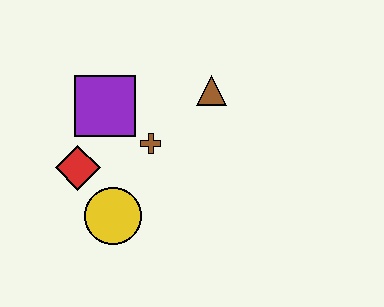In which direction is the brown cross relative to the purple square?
The brown cross is to the right of the purple square.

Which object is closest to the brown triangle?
The brown cross is closest to the brown triangle.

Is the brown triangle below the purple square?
No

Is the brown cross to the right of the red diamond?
Yes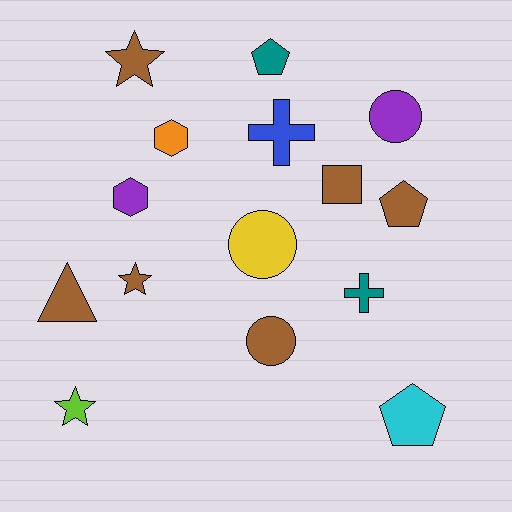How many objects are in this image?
There are 15 objects.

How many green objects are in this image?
There are no green objects.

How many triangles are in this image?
There is 1 triangle.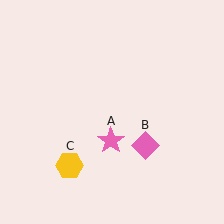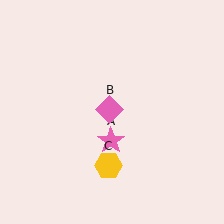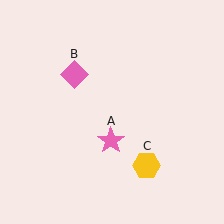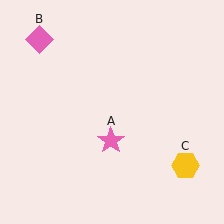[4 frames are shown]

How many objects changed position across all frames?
2 objects changed position: pink diamond (object B), yellow hexagon (object C).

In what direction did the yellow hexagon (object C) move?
The yellow hexagon (object C) moved right.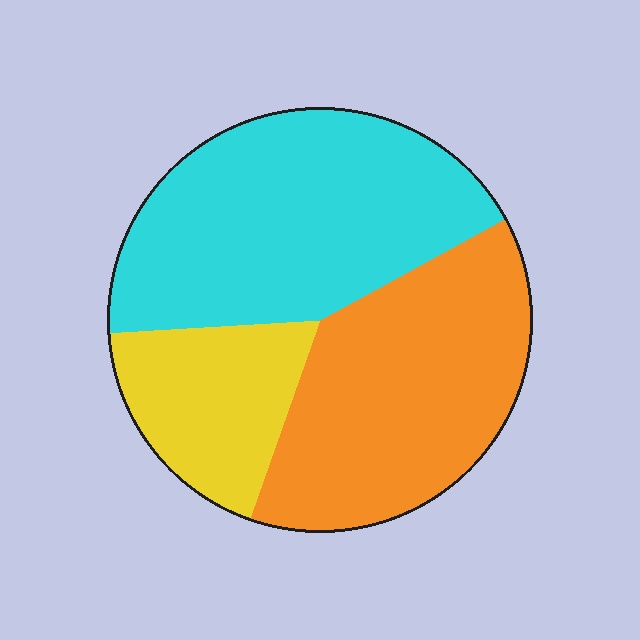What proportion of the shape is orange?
Orange covers about 40% of the shape.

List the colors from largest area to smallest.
From largest to smallest: cyan, orange, yellow.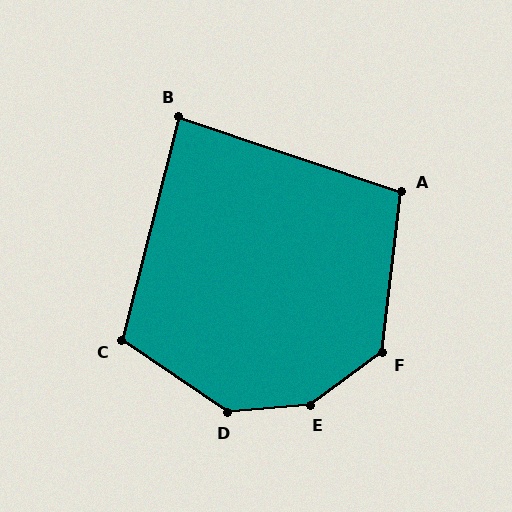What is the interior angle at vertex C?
Approximately 110 degrees (obtuse).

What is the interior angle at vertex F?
Approximately 133 degrees (obtuse).